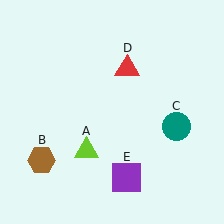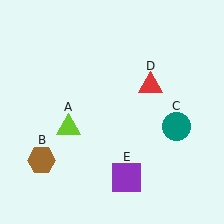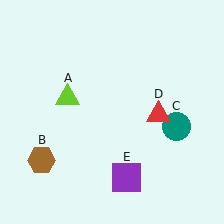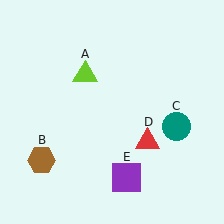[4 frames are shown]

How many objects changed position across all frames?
2 objects changed position: lime triangle (object A), red triangle (object D).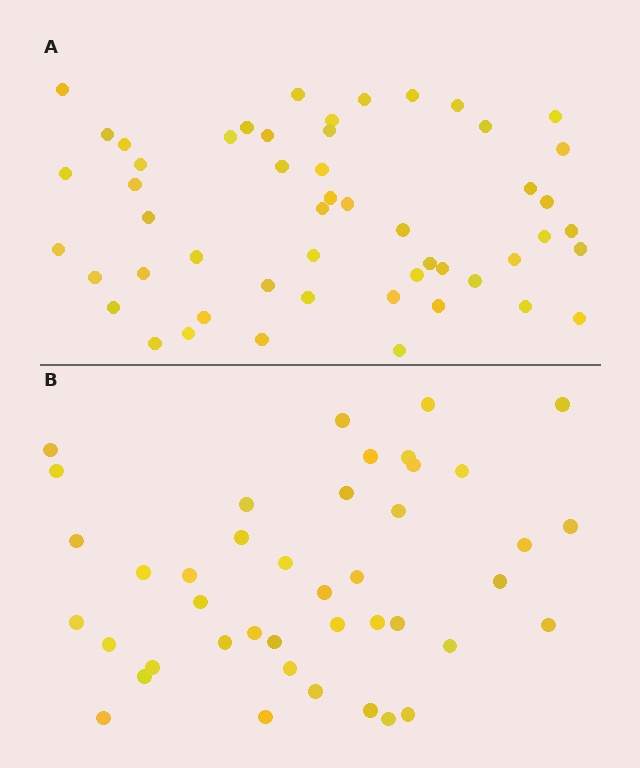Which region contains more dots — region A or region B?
Region A (the top region) has more dots.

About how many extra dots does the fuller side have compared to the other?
Region A has roughly 10 or so more dots than region B.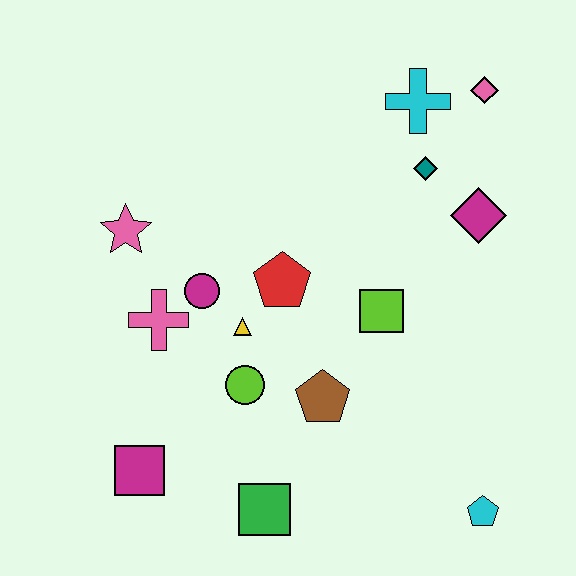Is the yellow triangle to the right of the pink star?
Yes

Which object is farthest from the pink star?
The cyan pentagon is farthest from the pink star.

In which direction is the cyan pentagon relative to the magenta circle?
The cyan pentagon is to the right of the magenta circle.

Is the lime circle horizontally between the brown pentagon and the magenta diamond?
No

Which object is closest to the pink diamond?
The cyan cross is closest to the pink diamond.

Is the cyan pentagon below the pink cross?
Yes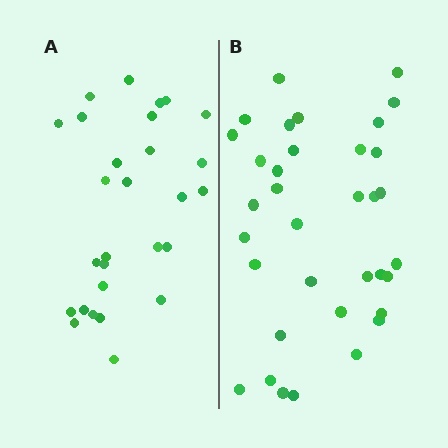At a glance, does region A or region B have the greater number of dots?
Region B (the right region) has more dots.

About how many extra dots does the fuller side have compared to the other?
Region B has roughly 8 or so more dots than region A.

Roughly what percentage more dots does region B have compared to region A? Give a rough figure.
About 25% more.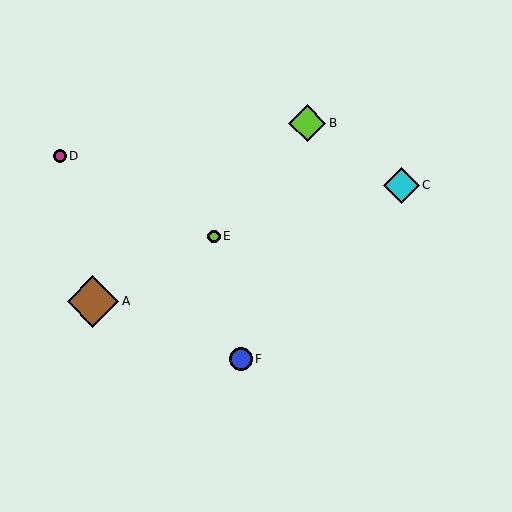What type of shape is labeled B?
Shape B is a lime diamond.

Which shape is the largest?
The brown diamond (labeled A) is the largest.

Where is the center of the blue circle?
The center of the blue circle is at (241, 359).